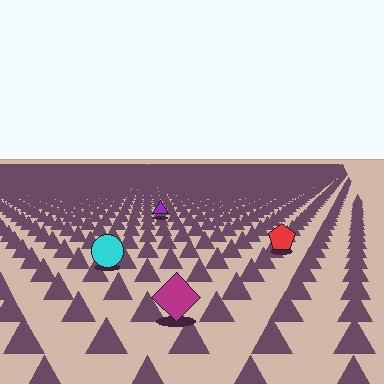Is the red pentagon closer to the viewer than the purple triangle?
Yes. The red pentagon is closer — you can tell from the texture gradient: the ground texture is coarser near it.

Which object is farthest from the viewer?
The purple triangle is farthest from the viewer. It appears smaller and the ground texture around it is denser.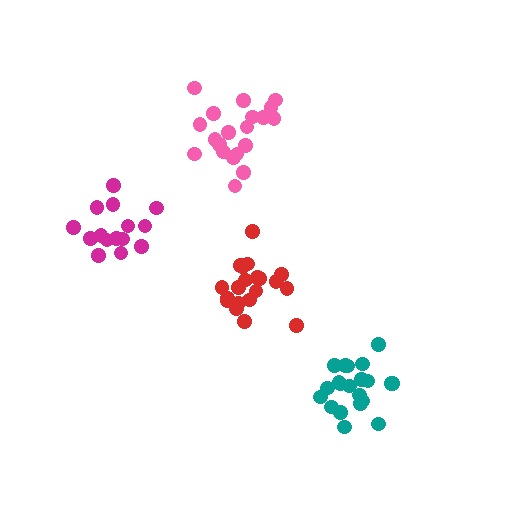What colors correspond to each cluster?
The clusters are colored: red, pink, teal, magenta.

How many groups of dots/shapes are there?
There are 4 groups.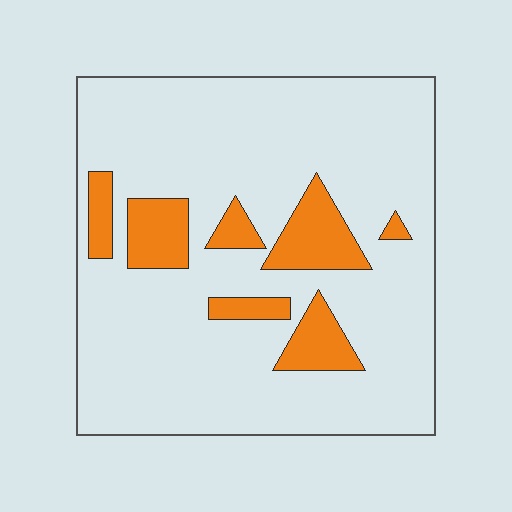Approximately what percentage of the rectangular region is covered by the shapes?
Approximately 15%.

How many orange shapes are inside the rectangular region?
7.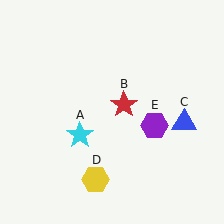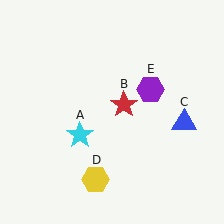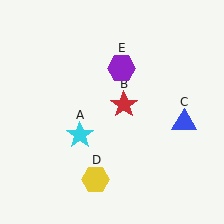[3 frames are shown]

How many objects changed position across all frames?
1 object changed position: purple hexagon (object E).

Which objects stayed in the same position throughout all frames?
Cyan star (object A) and red star (object B) and blue triangle (object C) and yellow hexagon (object D) remained stationary.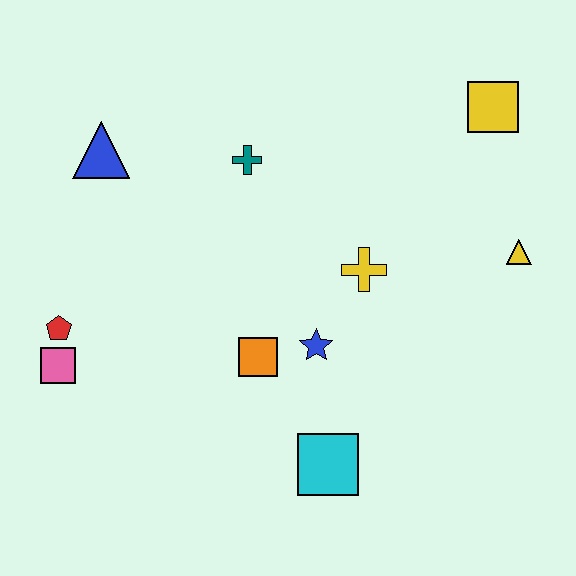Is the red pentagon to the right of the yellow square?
No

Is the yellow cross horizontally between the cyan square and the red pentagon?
No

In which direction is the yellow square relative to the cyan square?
The yellow square is above the cyan square.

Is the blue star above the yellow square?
No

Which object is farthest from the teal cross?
The cyan square is farthest from the teal cross.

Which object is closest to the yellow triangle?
The yellow square is closest to the yellow triangle.